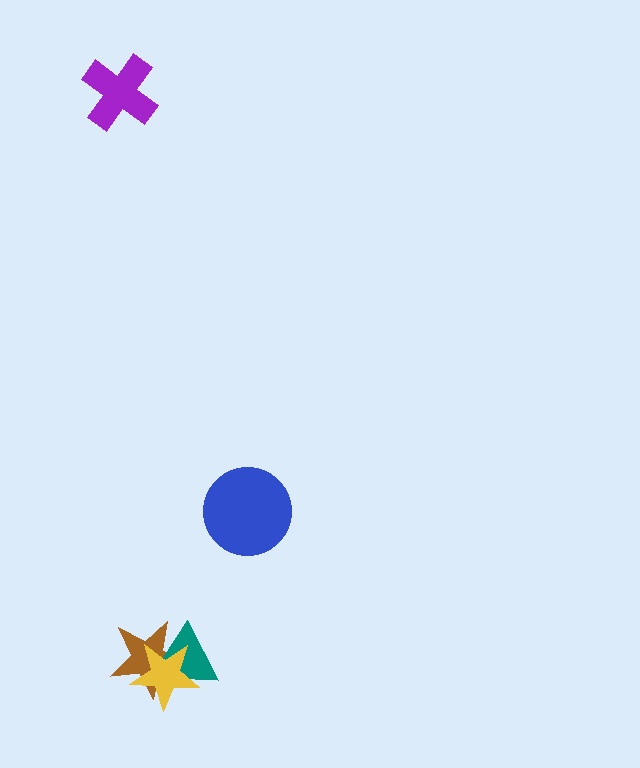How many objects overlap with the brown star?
2 objects overlap with the brown star.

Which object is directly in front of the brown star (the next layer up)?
The teal triangle is directly in front of the brown star.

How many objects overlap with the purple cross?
0 objects overlap with the purple cross.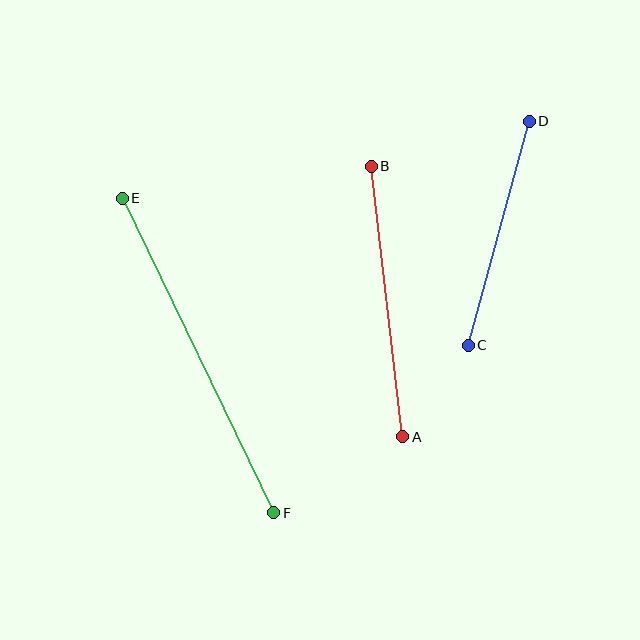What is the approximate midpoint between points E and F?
The midpoint is at approximately (198, 356) pixels.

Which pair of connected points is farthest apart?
Points E and F are farthest apart.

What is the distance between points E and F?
The distance is approximately 349 pixels.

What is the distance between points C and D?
The distance is approximately 232 pixels.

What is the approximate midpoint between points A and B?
The midpoint is at approximately (387, 302) pixels.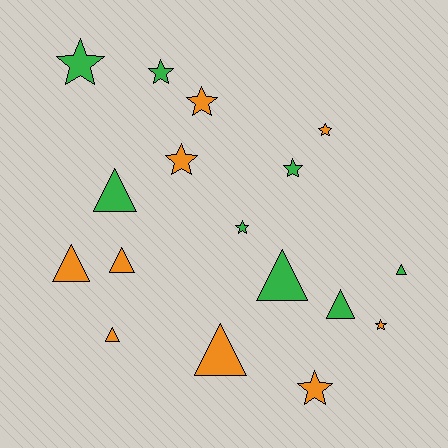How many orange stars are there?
There are 5 orange stars.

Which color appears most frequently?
Orange, with 9 objects.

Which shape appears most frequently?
Star, with 9 objects.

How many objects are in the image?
There are 17 objects.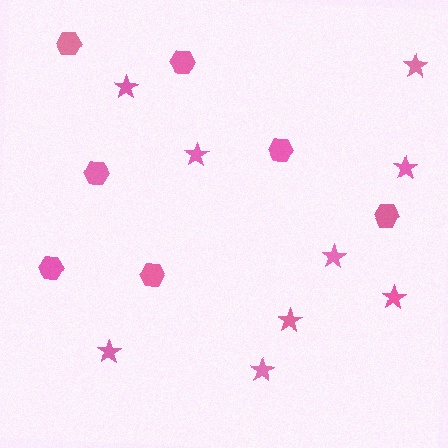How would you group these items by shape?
There are 2 groups: one group of stars (9) and one group of hexagons (7).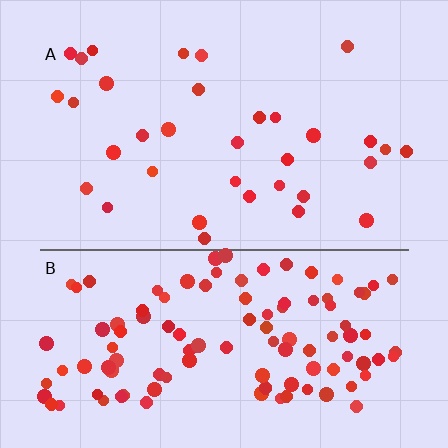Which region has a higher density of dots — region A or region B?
B (the bottom).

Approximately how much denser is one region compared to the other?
Approximately 3.4× — region B over region A.